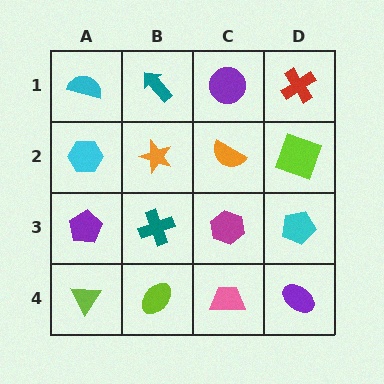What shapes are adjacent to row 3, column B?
An orange star (row 2, column B), a lime ellipse (row 4, column B), a purple pentagon (row 3, column A), a magenta hexagon (row 3, column C).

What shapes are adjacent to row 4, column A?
A purple pentagon (row 3, column A), a lime ellipse (row 4, column B).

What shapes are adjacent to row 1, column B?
An orange star (row 2, column B), a cyan semicircle (row 1, column A), a purple circle (row 1, column C).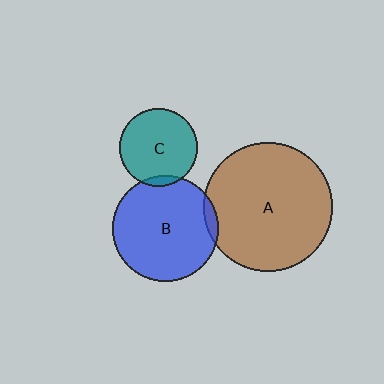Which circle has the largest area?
Circle A (brown).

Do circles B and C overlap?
Yes.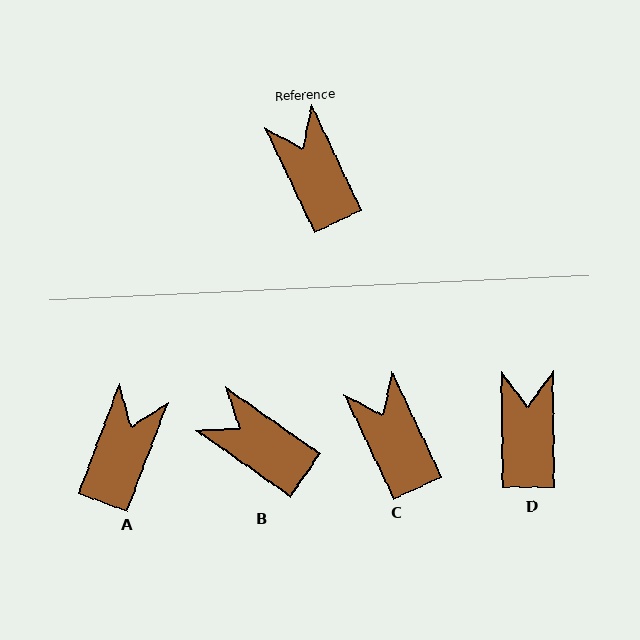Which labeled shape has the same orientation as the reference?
C.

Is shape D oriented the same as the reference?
No, it is off by about 25 degrees.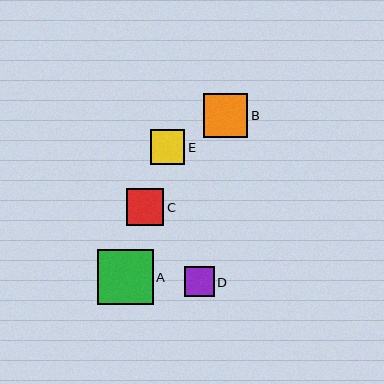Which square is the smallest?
Square D is the smallest with a size of approximately 30 pixels.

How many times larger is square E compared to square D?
Square E is approximately 1.2 times the size of square D.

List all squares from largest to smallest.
From largest to smallest: A, B, C, E, D.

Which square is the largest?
Square A is the largest with a size of approximately 55 pixels.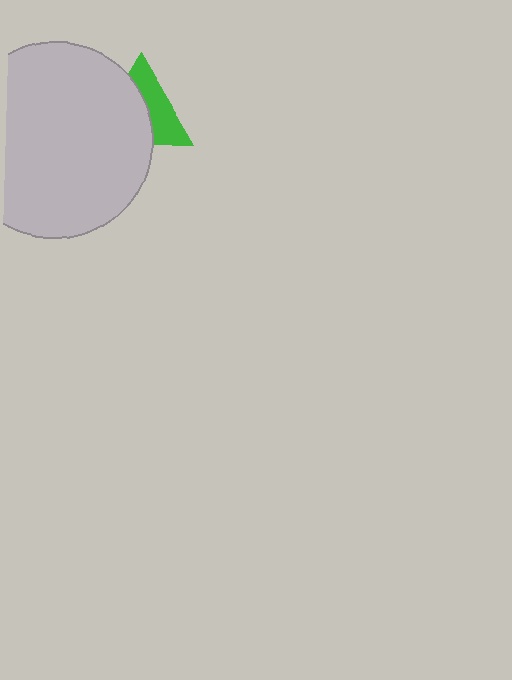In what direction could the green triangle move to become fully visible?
The green triangle could move right. That would shift it out from behind the light gray circle entirely.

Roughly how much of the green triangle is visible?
A small part of it is visible (roughly 45%).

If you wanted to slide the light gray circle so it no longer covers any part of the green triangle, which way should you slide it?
Slide it left — that is the most direct way to separate the two shapes.